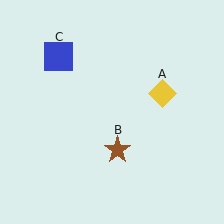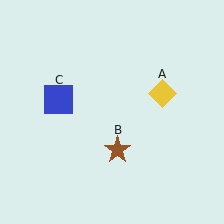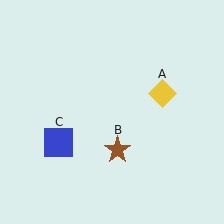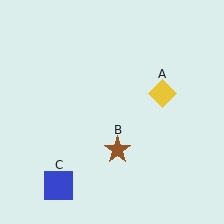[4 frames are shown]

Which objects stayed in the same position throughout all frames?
Yellow diamond (object A) and brown star (object B) remained stationary.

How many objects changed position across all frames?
1 object changed position: blue square (object C).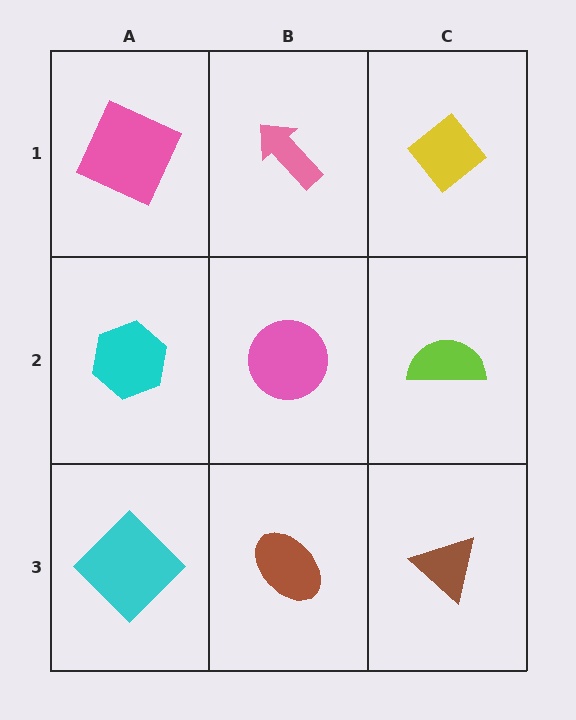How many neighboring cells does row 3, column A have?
2.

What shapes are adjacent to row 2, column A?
A pink square (row 1, column A), a cyan diamond (row 3, column A), a pink circle (row 2, column B).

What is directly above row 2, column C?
A yellow diamond.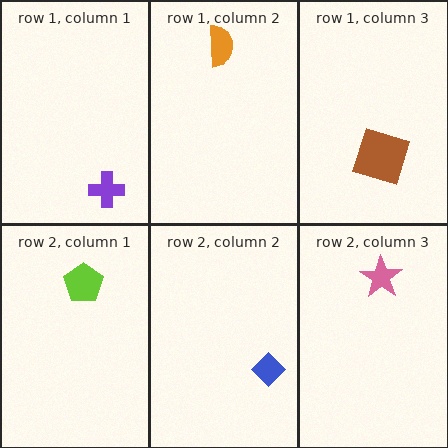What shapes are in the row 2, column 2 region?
The blue diamond.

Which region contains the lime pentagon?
The row 2, column 1 region.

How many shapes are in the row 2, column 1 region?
1.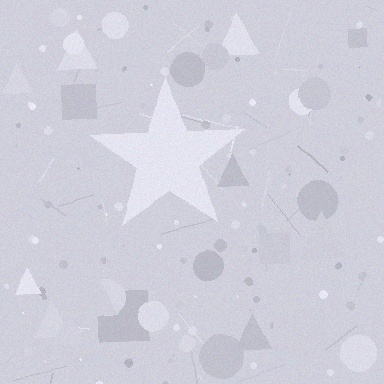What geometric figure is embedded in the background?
A star is embedded in the background.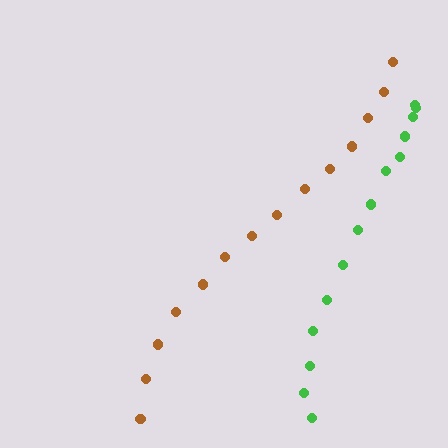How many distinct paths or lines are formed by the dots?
There are 2 distinct paths.